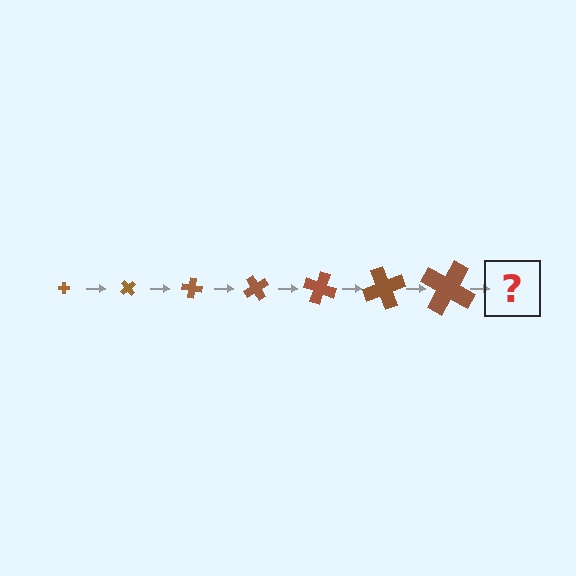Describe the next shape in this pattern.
It should be a cross, larger than the previous one and rotated 350 degrees from the start.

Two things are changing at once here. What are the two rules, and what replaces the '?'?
The two rules are that the cross grows larger each step and it rotates 50 degrees each step. The '?' should be a cross, larger than the previous one and rotated 350 degrees from the start.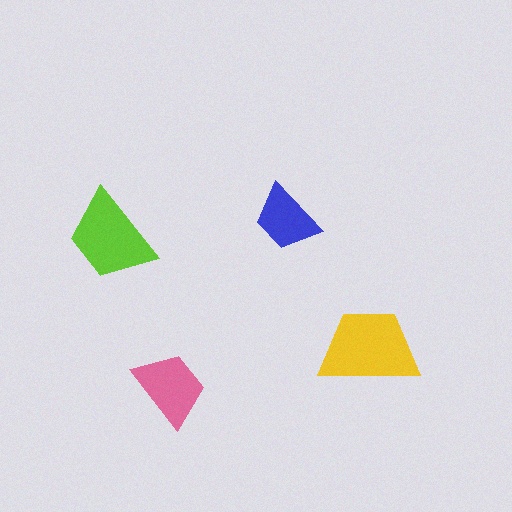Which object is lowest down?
The pink trapezoid is bottommost.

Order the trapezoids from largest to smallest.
the yellow one, the lime one, the pink one, the blue one.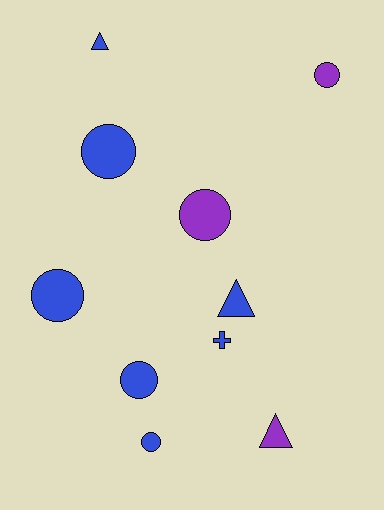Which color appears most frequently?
Blue, with 7 objects.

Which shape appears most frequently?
Circle, with 6 objects.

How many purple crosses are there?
There are no purple crosses.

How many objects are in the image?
There are 10 objects.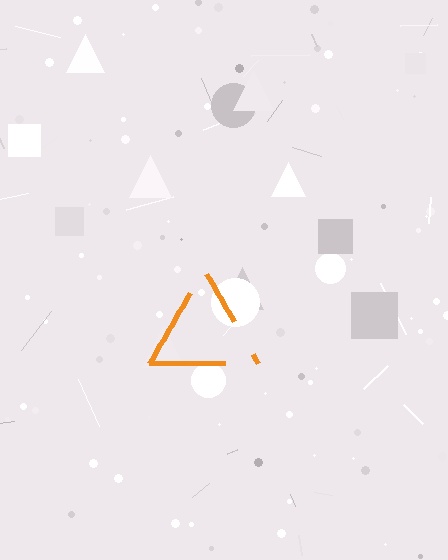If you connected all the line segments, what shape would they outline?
They would outline a triangle.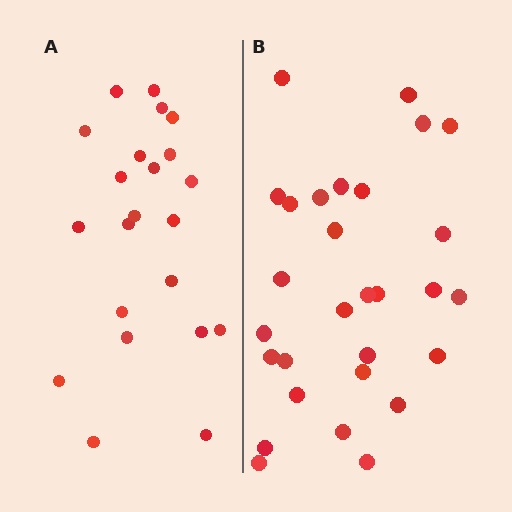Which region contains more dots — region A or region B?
Region B (the right region) has more dots.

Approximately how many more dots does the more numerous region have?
Region B has roughly 8 or so more dots than region A.